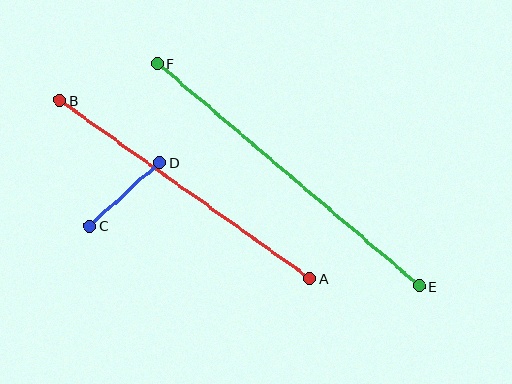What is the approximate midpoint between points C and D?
The midpoint is at approximately (125, 194) pixels.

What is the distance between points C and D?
The distance is approximately 94 pixels.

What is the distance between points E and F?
The distance is approximately 344 pixels.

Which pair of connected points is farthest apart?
Points E and F are farthest apart.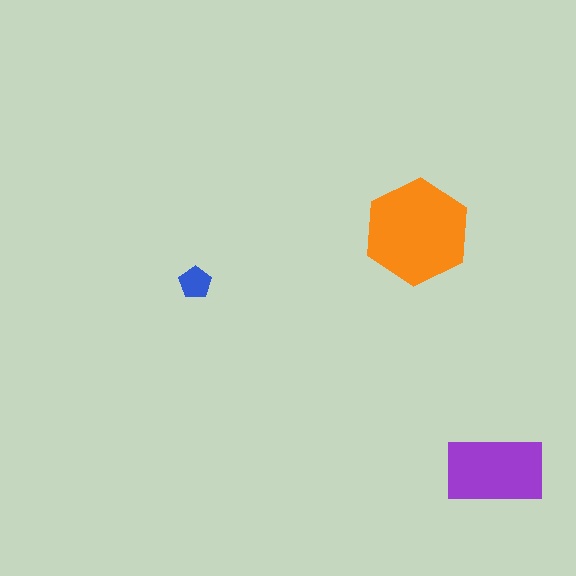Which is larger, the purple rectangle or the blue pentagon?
The purple rectangle.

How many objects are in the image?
There are 3 objects in the image.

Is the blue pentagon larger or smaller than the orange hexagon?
Smaller.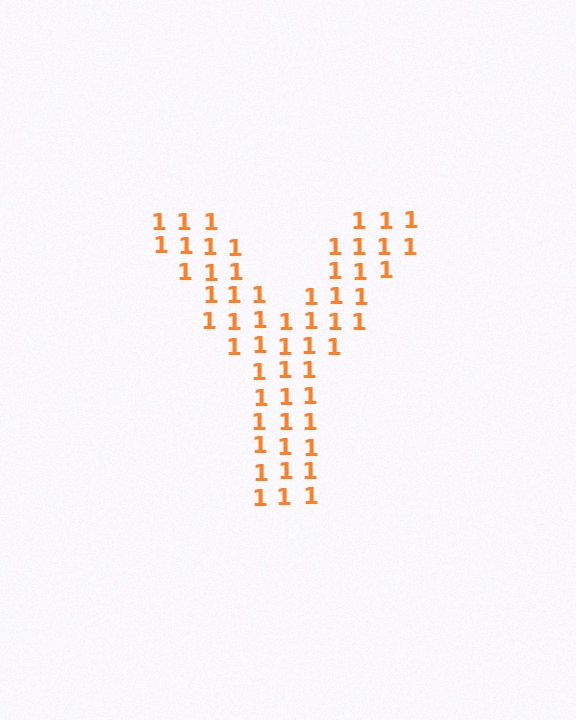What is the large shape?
The large shape is the letter Y.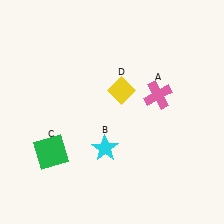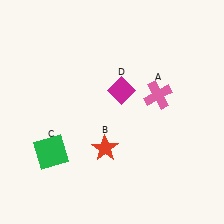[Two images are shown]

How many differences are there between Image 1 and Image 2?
There are 2 differences between the two images.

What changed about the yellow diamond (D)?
In Image 1, D is yellow. In Image 2, it changed to magenta.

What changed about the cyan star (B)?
In Image 1, B is cyan. In Image 2, it changed to red.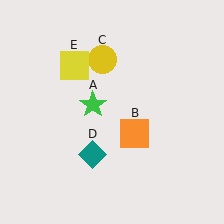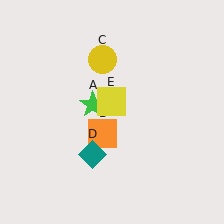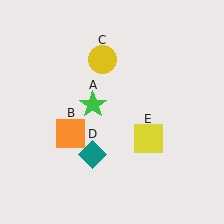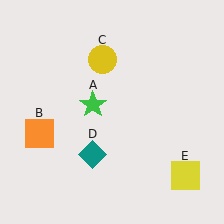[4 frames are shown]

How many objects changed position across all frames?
2 objects changed position: orange square (object B), yellow square (object E).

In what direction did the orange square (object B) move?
The orange square (object B) moved left.